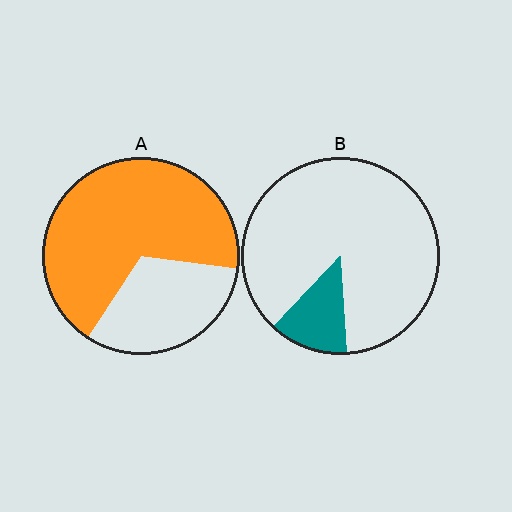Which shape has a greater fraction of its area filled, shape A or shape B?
Shape A.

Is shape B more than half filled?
No.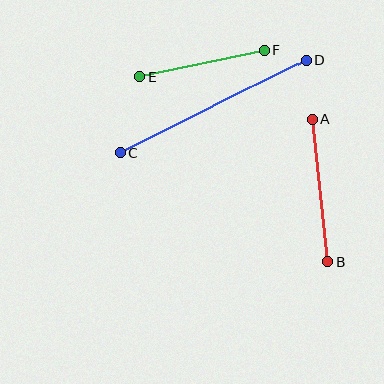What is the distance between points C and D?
The distance is approximately 207 pixels.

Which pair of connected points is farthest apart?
Points C and D are farthest apart.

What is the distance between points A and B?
The distance is approximately 143 pixels.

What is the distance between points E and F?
The distance is approximately 127 pixels.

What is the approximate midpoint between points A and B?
The midpoint is at approximately (320, 190) pixels.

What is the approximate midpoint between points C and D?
The midpoint is at approximately (213, 106) pixels.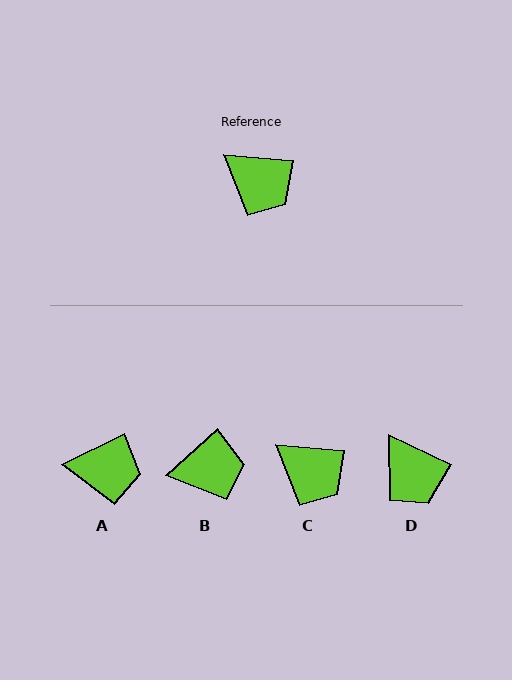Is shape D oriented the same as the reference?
No, it is off by about 21 degrees.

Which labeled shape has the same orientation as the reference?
C.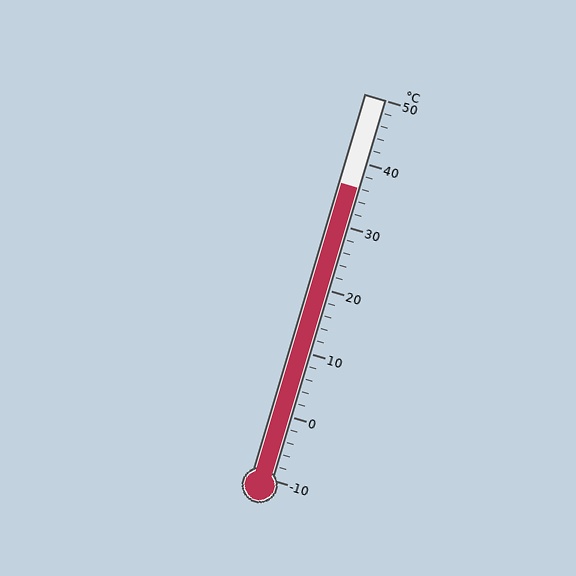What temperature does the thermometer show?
The thermometer shows approximately 36°C.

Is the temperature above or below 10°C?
The temperature is above 10°C.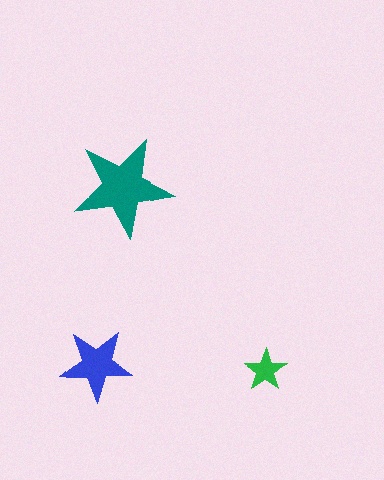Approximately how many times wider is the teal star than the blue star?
About 1.5 times wider.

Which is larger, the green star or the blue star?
The blue one.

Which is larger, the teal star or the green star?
The teal one.